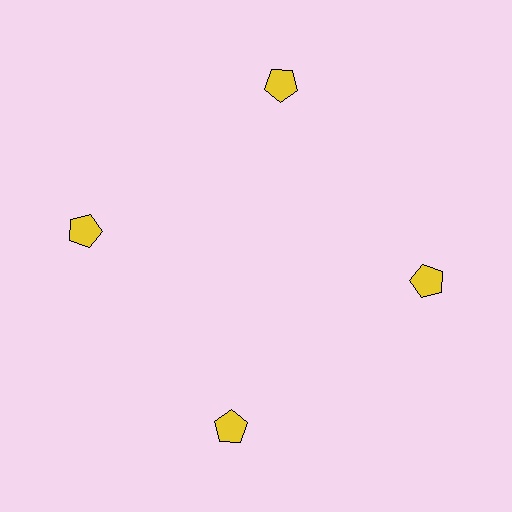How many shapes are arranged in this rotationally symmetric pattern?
There are 4 shapes, arranged in 4 groups of 1.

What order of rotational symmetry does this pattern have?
This pattern has 4-fold rotational symmetry.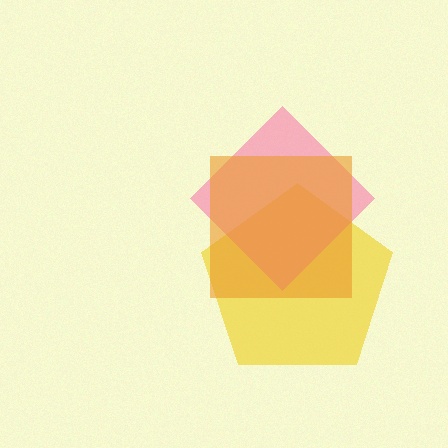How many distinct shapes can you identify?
There are 3 distinct shapes: a yellow pentagon, a pink diamond, an orange square.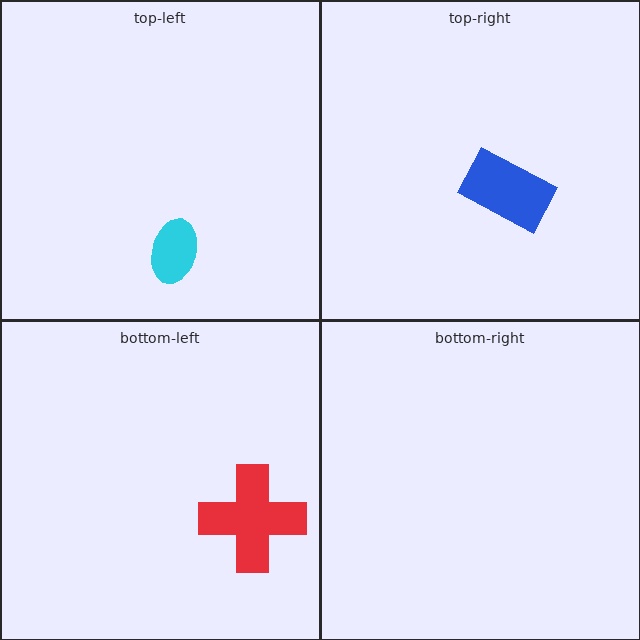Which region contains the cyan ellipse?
The top-left region.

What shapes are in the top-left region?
The cyan ellipse.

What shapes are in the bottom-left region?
The red cross.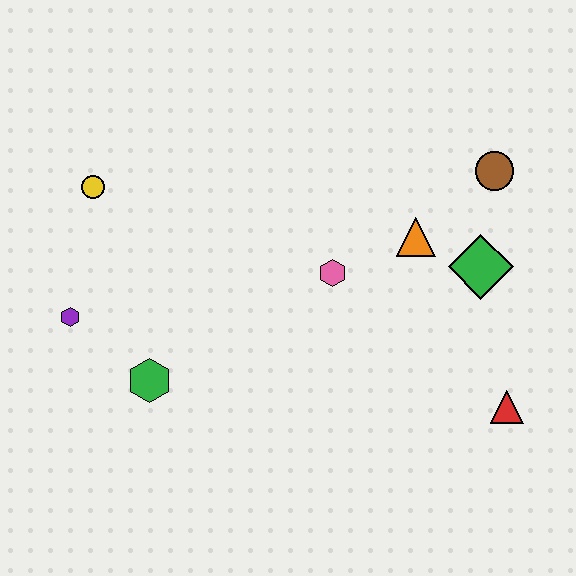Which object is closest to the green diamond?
The orange triangle is closest to the green diamond.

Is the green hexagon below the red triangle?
No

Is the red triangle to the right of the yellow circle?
Yes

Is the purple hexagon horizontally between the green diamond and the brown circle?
No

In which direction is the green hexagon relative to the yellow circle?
The green hexagon is below the yellow circle.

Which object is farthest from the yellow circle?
The red triangle is farthest from the yellow circle.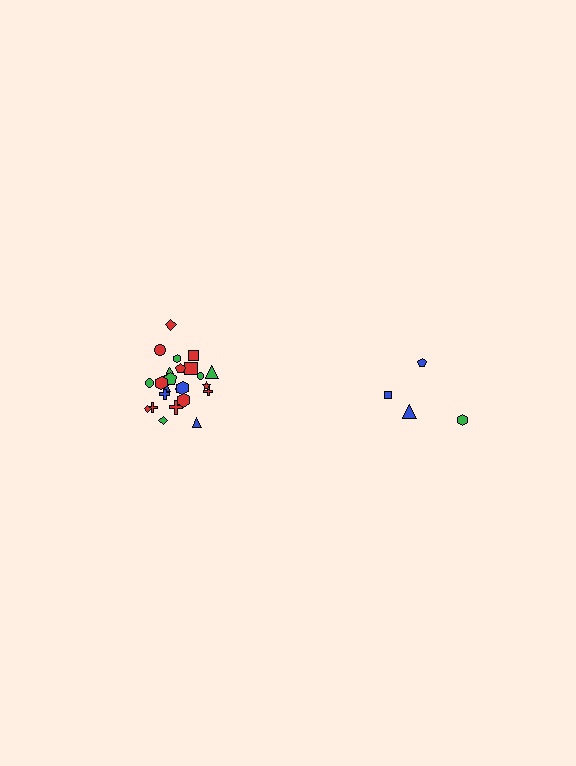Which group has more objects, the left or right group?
The left group.